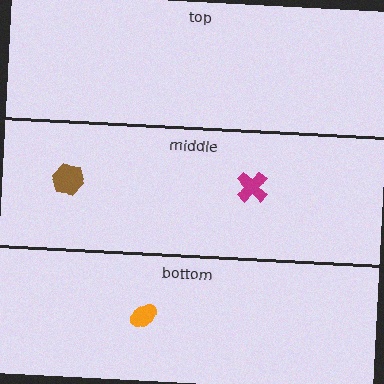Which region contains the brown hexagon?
The middle region.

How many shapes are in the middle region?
2.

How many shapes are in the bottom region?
1.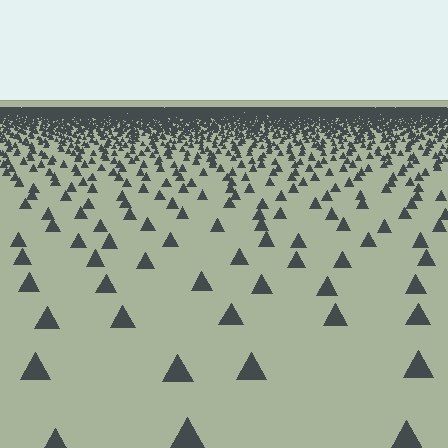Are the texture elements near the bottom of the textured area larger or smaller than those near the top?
Larger. Near the bottom, elements are closer to the viewer and appear at a bigger on-screen size.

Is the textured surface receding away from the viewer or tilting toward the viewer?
The surface is receding away from the viewer. Texture elements get smaller and denser toward the top.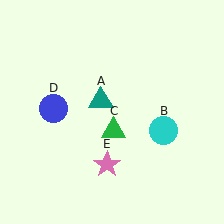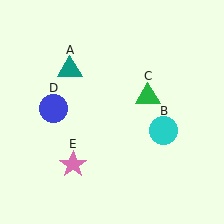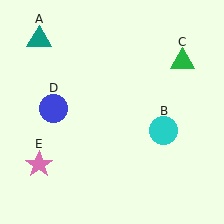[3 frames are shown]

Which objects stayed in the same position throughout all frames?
Cyan circle (object B) and blue circle (object D) remained stationary.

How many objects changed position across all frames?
3 objects changed position: teal triangle (object A), green triangle (object C), pink star (object E).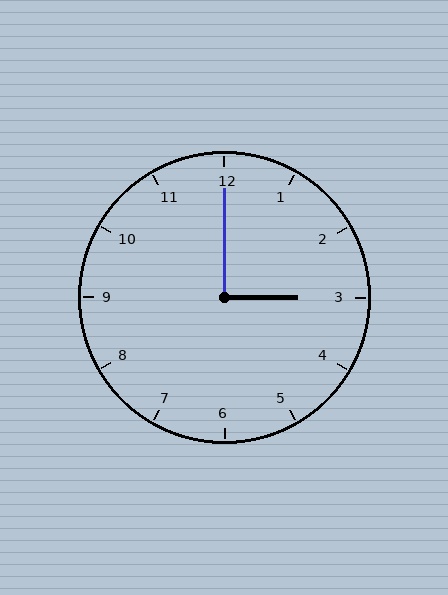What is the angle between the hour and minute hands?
Approximately 90 degrees.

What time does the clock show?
3:00.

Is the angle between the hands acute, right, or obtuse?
It is right.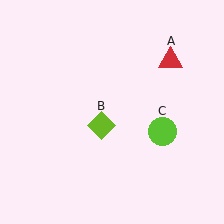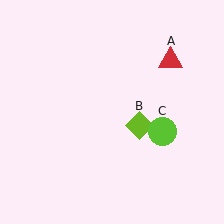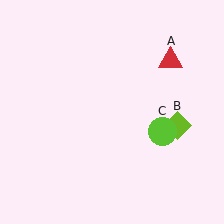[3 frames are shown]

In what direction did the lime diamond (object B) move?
The lime diamond (object B) moved right.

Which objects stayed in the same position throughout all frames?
Red triangle (object A) and lime circle (object C) remained stationary.